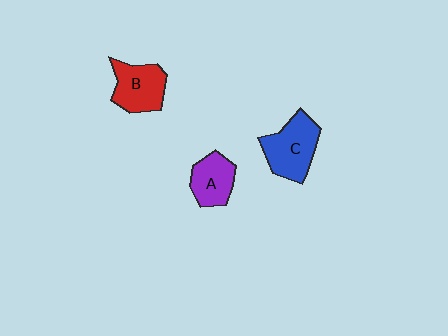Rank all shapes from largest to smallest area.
From largest to smallest: C (blue), B (red), A (purple).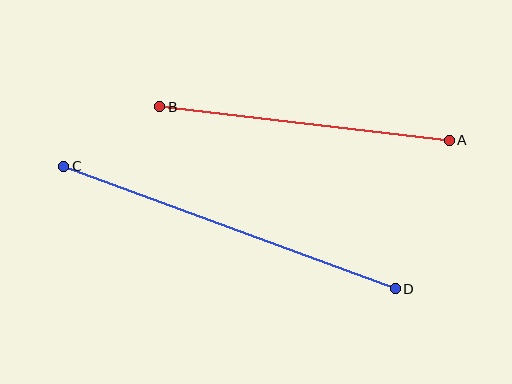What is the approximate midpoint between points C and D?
The midpoint is at approximately (229, 227) pixels.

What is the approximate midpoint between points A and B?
The midpoint is at approximately (304, 124) pixels.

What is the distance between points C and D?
The distance is approximately 353 pixels.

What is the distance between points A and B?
The distance is approximately 291 pixels.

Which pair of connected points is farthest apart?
Points C and D are farthest apart.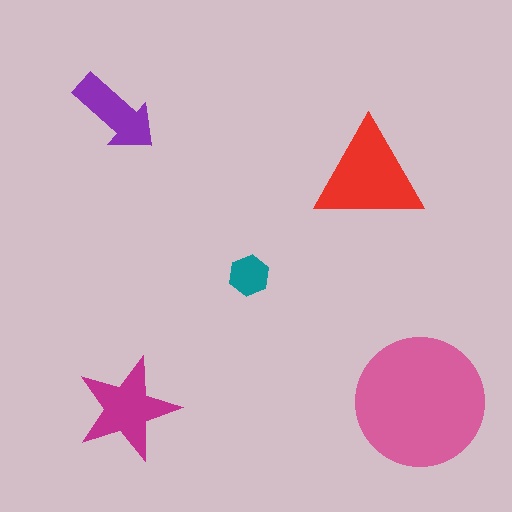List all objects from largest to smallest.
The pink circle, the red triangle, the magenta star, the purple arrow, the teal hexagon.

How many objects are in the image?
There are 5 objects in the image.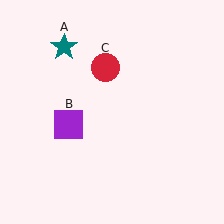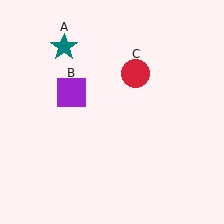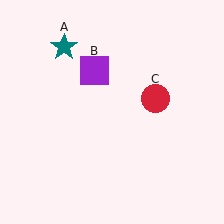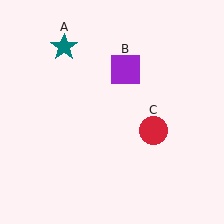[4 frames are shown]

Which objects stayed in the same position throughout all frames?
Teal star (object A) remained stationary.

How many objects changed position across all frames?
2 objects changed position: purple square (object B), red circle (object C).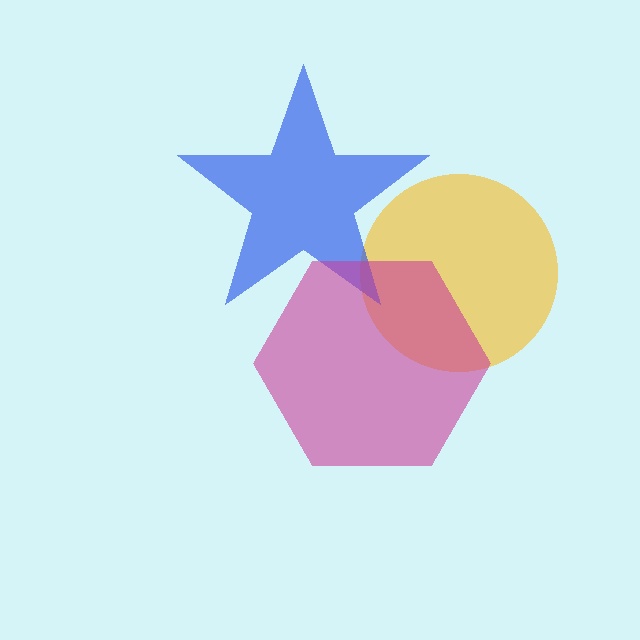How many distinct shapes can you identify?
There are 3 distinct shapes: a yellow circle, a blue star, a magenta hexagon.